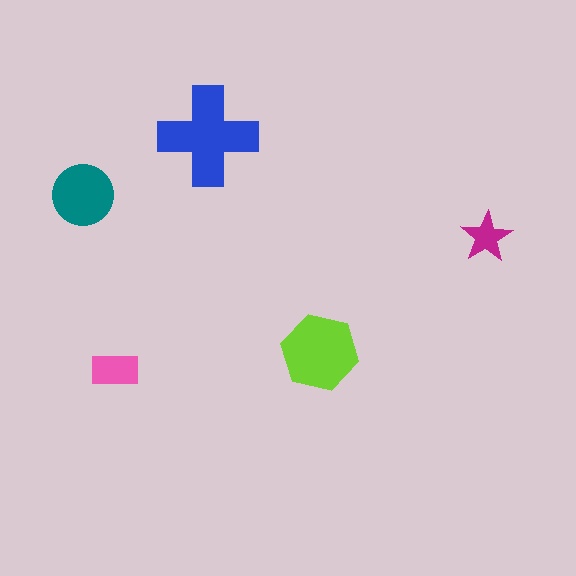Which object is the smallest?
The magenta star.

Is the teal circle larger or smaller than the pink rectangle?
Larger.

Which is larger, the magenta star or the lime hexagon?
The lime hexagon.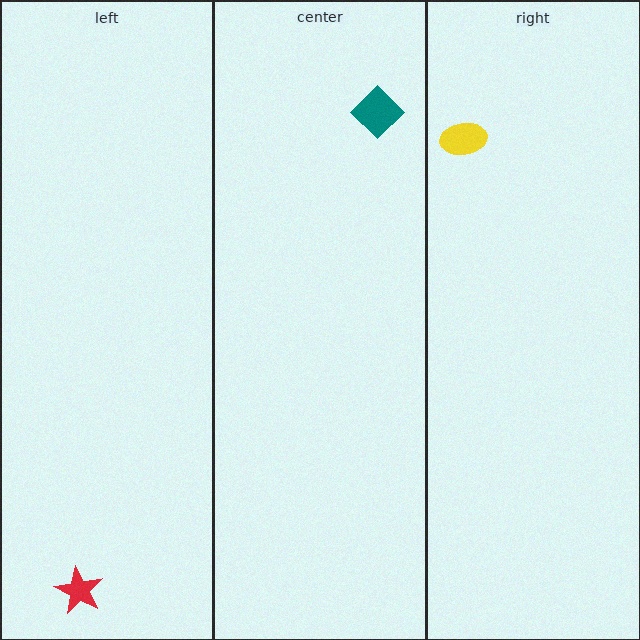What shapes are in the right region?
The yellow ellipse.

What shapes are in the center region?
The teal diamond.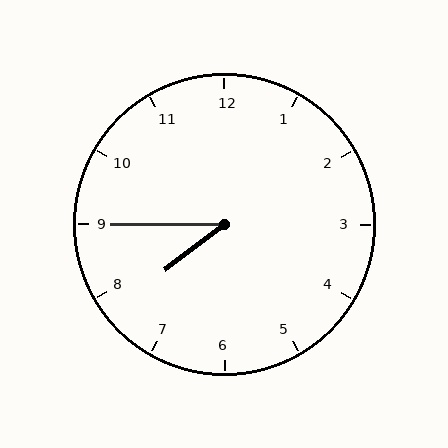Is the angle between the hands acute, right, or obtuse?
It is acute.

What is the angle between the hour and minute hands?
Approximately 38 degrees.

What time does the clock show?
7:45.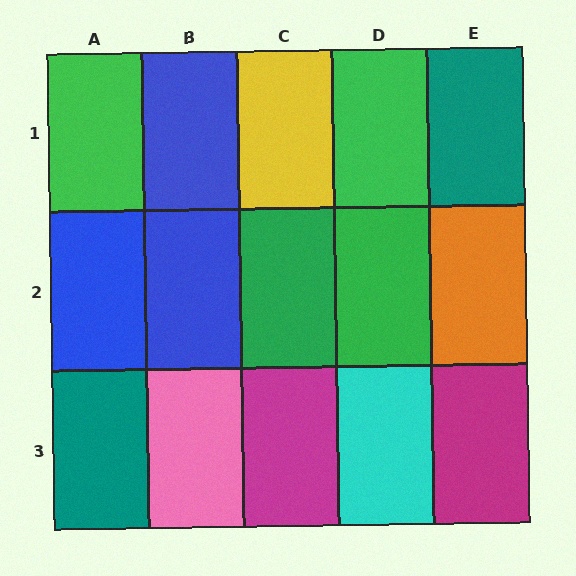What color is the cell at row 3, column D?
Cyan.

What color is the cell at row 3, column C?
Magenta.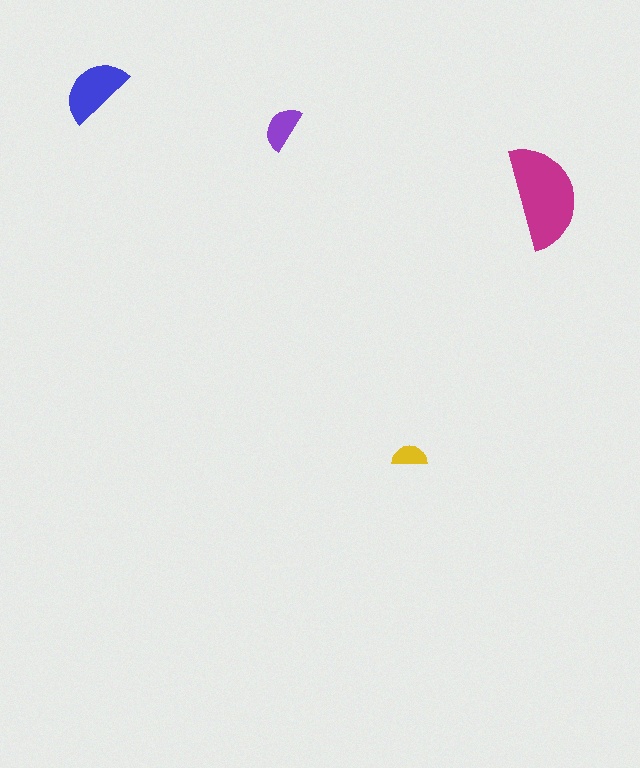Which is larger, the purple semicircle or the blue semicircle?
The blue one.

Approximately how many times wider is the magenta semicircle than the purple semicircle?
About 2 times wider.